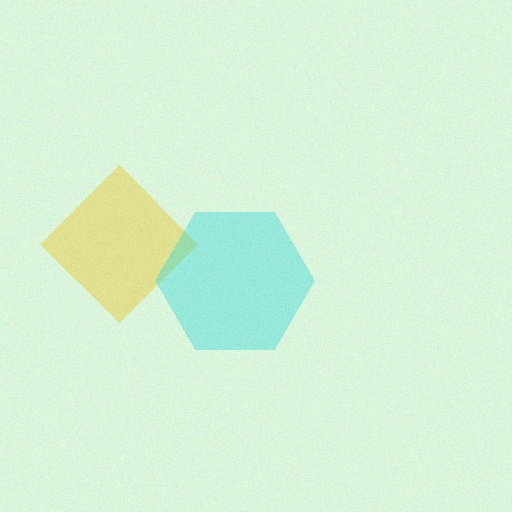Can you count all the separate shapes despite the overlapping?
Yes, there are 2 separate shapes.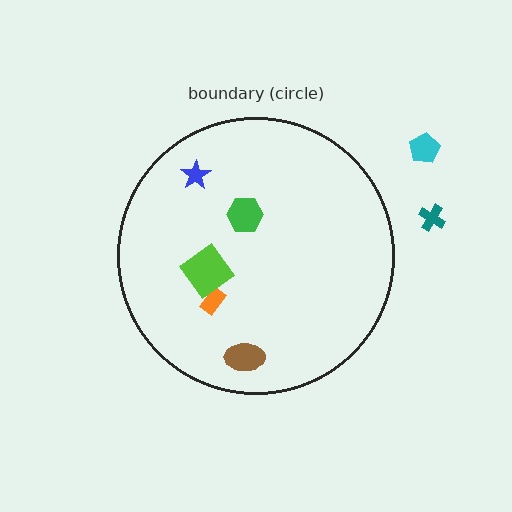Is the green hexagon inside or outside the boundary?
Inside.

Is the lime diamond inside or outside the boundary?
Inside.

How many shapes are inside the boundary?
5 inside, 2 outside.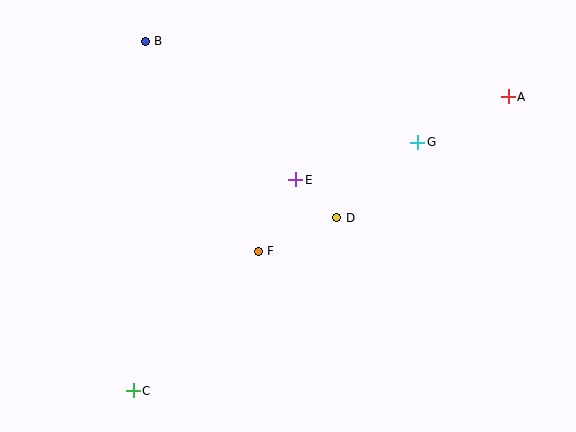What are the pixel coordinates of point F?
Point F is at (258, 251).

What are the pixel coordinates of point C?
Point C is at (133, 391).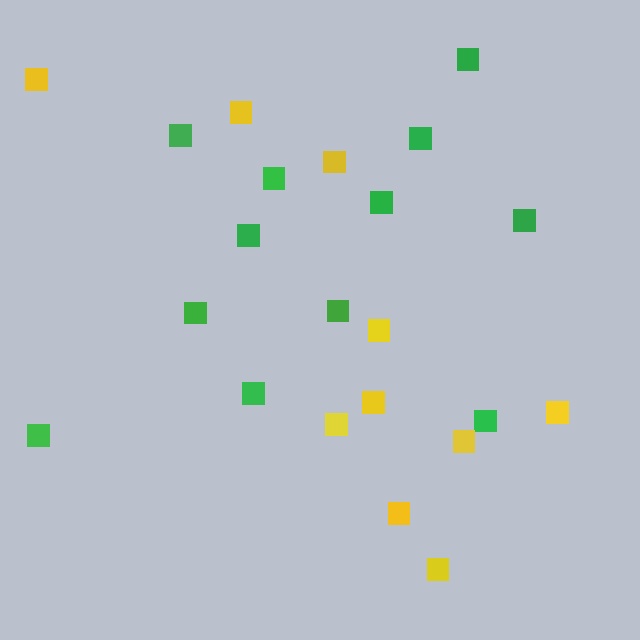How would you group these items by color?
There are 2 groups: one group of green squares (12) and one group of yellow squares (10).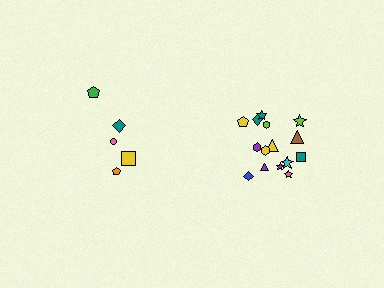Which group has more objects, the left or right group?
The right group.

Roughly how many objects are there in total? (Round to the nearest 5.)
Roughly 20 objects in total.